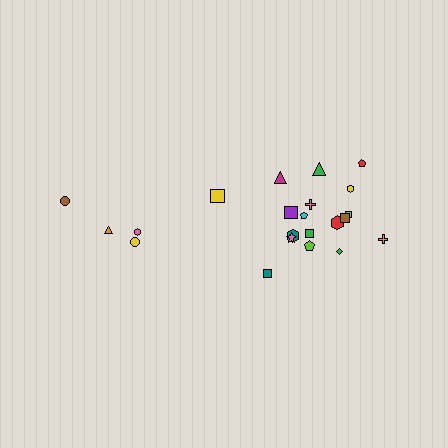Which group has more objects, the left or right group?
The right group.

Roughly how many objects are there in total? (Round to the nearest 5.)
Roughly 20 objects in total.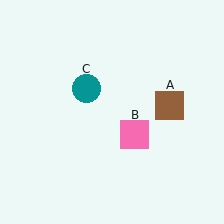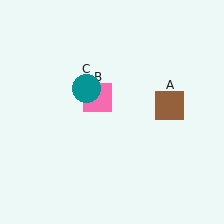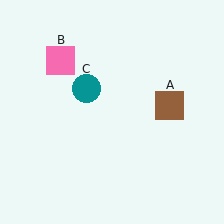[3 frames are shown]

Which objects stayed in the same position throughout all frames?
Brown square (object A) and teal circle (object C) remained stationary.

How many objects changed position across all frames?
1 object changed position: pink square (object B).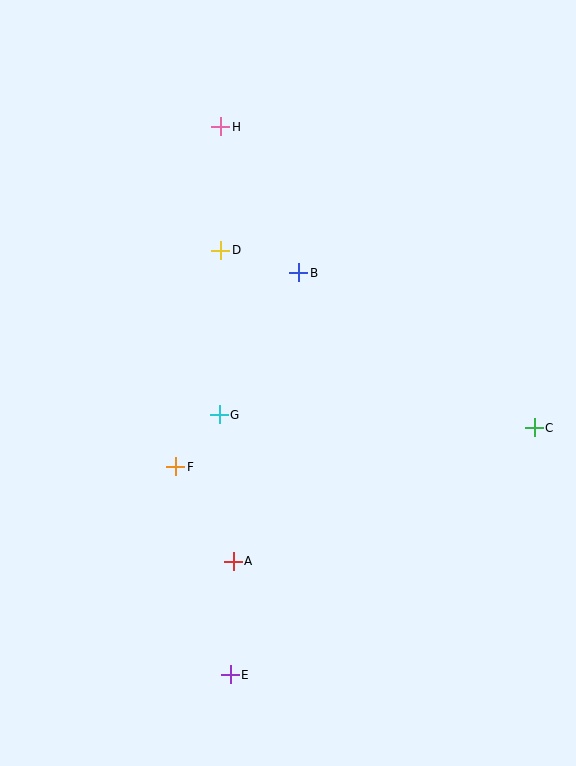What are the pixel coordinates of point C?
Point C is at (534, 428).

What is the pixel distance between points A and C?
The distance between A and C is 329 pixels.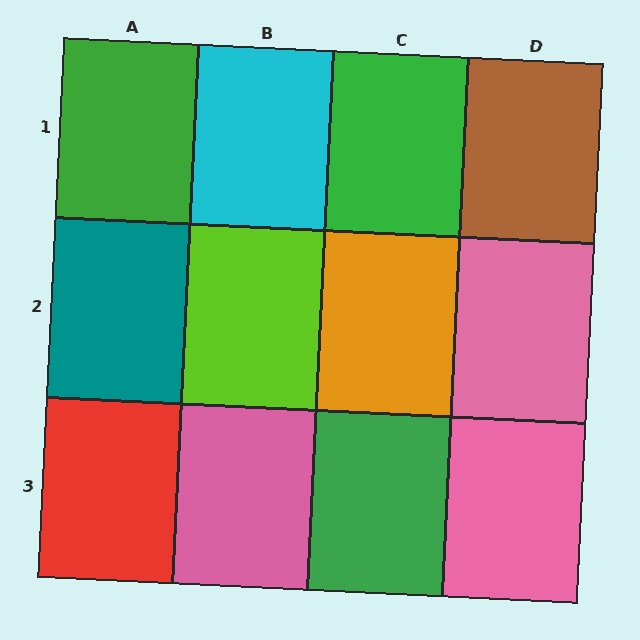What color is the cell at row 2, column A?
Teal.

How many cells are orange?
1 cell is orange.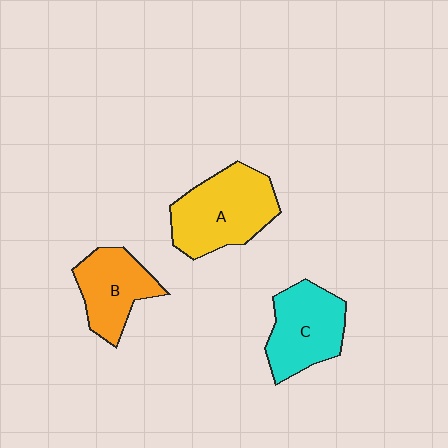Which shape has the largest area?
Shape A (yellow).